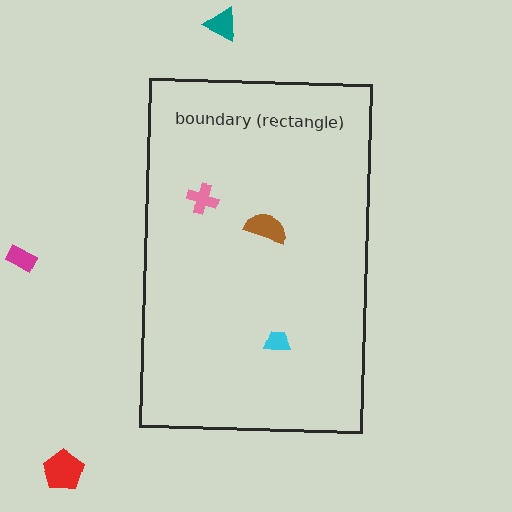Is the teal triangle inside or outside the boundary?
Outside.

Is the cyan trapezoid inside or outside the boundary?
Inside.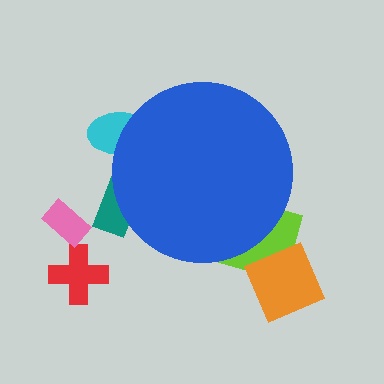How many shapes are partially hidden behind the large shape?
3 shapes are partially hidden.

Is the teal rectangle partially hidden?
Yes, the teal rectangle is partially hidden behind the blue circle.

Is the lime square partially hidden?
Yes, the lime square is partially hidden behind the blue circle.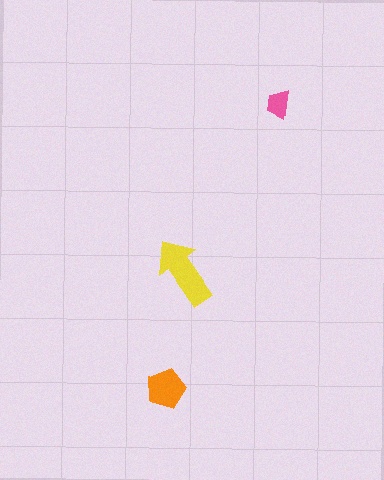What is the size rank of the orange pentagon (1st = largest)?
2nd.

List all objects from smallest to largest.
The pink trapezoid, the orange pentagon, the yellow arrow.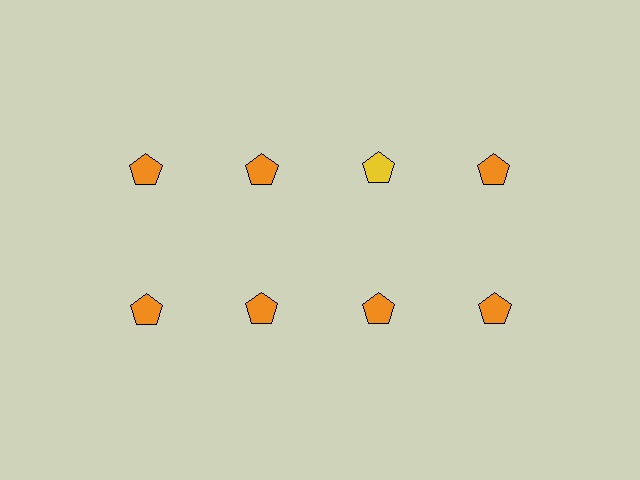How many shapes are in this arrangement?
There are 8 shapes arranged in a grid pattern.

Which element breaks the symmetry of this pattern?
The yellow pentagon in the top row, center column breaks the symmetry. All other shapes are orange pentagons.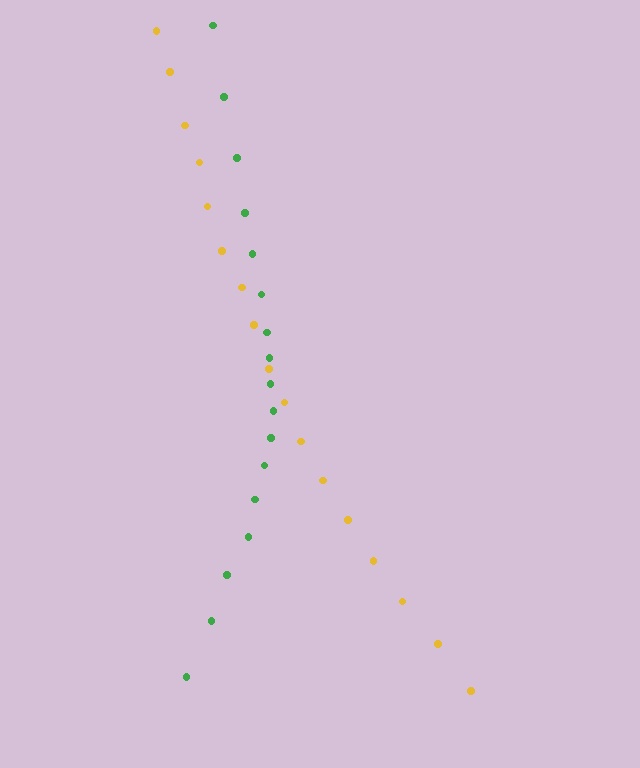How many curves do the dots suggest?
There are 2 distinct paths.